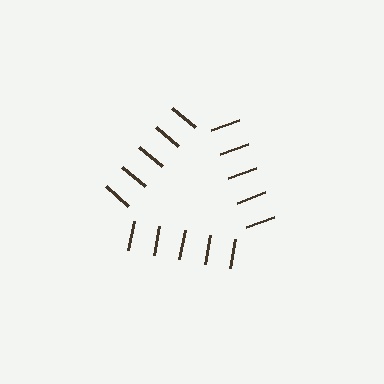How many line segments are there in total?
15 — 5 along each of the 3 edges.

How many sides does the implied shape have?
3 sides — the line-ends trace a triangle.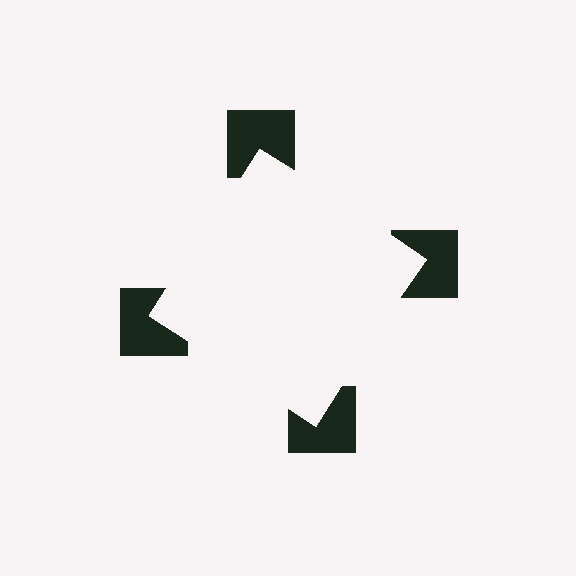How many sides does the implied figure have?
4 sides.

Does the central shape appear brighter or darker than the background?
It typically appears slightly brighter than the background, even though no actual brightness change is drawn.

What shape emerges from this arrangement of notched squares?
An illusory square — its edges are inferred from the aligned wedge cuts in the notched squares, not physically drawn.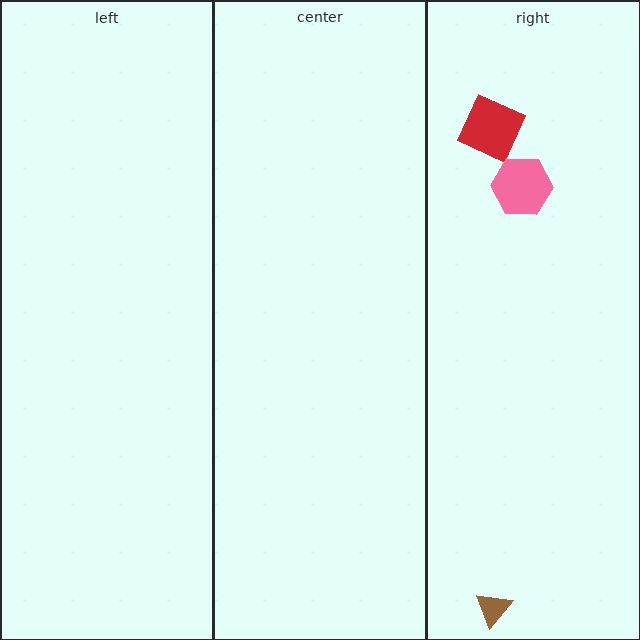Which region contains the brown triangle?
The right region.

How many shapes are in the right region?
3.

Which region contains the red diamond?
The right region.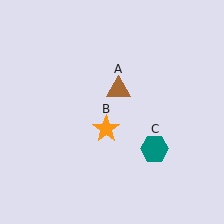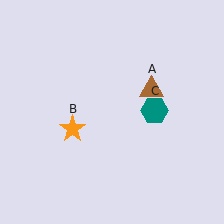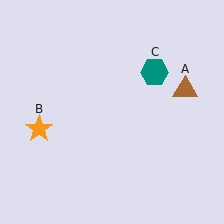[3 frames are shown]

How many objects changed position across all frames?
3 objects changed position: brown triangle (object A), orange star (object B), teal hexagon (object C).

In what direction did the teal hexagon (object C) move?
The teal hexagon (object C) moved up.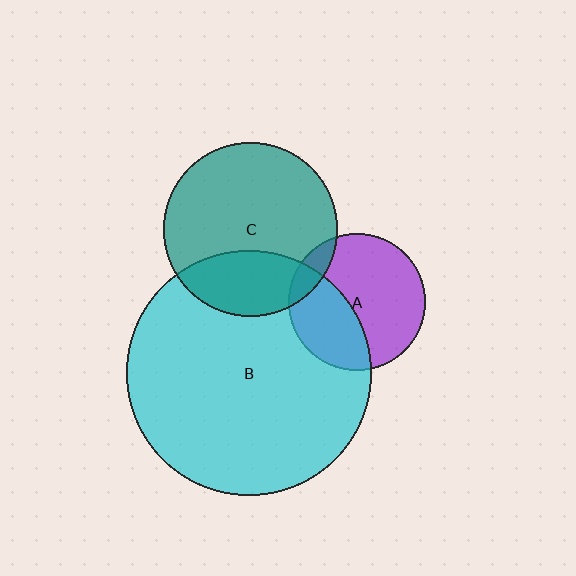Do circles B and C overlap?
Yes.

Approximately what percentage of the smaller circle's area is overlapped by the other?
Approximately 30%.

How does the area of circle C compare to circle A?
Approximately 1.6 times.